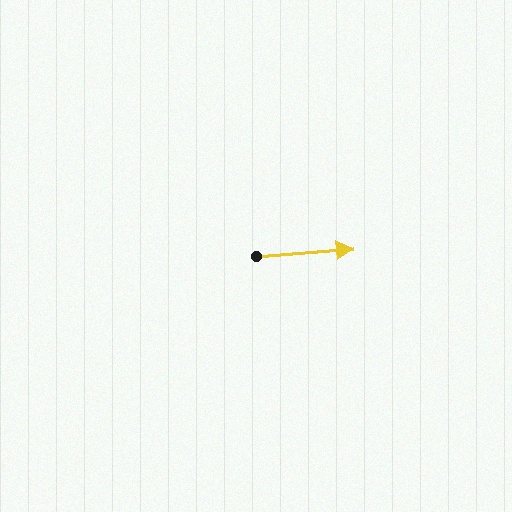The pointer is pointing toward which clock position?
Roughly 3 o'clock.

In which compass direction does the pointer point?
East.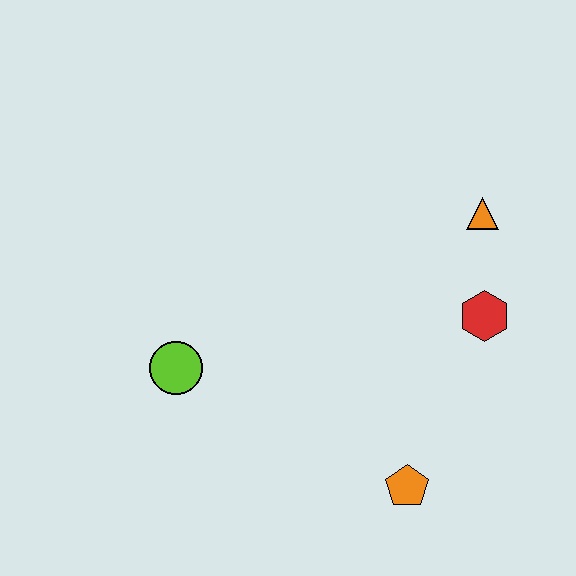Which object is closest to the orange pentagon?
The red hexagon is closest to the orange pentagon.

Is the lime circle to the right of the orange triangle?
No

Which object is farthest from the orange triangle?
The lime circle is farthest from the orange triangle.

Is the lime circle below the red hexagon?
Yes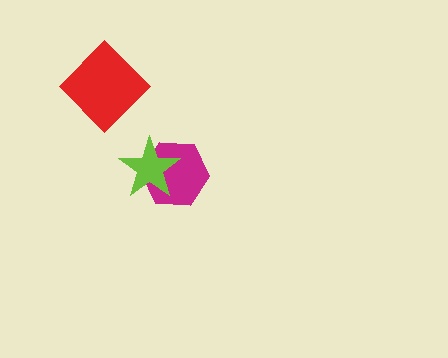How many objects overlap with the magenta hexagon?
1 object overlaps with the magenta hexagon.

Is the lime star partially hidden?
No, no other shape covers it.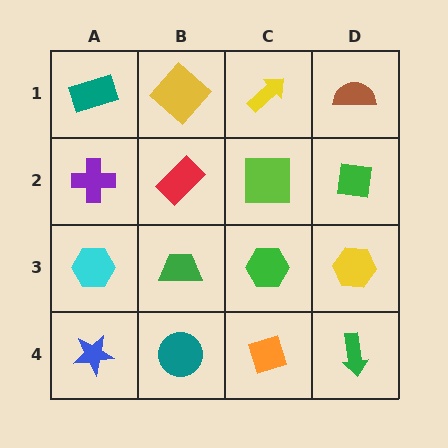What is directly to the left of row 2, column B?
A purple cross.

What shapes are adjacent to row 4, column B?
A green trapezoid (row 3, column B), a blue star (row 4, column A), an orange diamond (row 4, column C).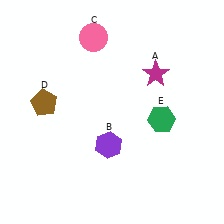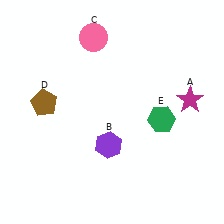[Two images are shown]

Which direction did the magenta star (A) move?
The magenta star (A) moved right.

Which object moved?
The magenta star (A) moved right.